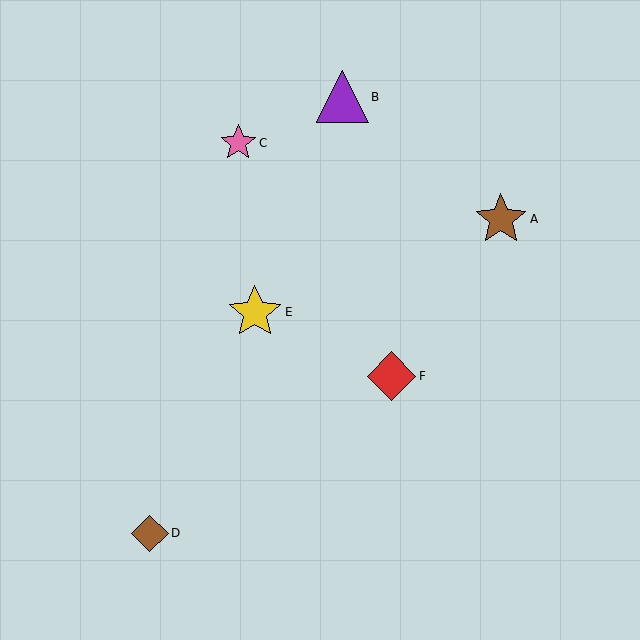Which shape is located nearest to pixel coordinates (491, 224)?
The brown star (labeled A) at (501, 219) is nearest to that location.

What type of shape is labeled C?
Shape C is a pink star.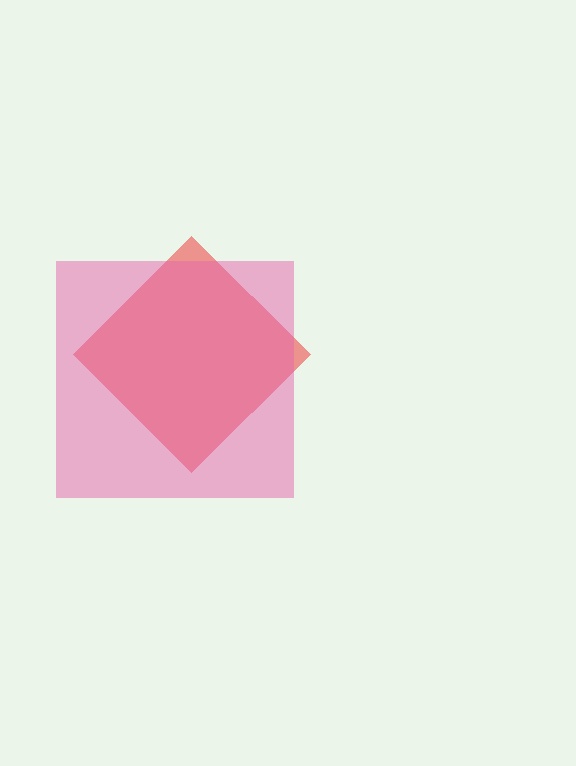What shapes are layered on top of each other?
The layered shapes are: a red diamond, a pink square.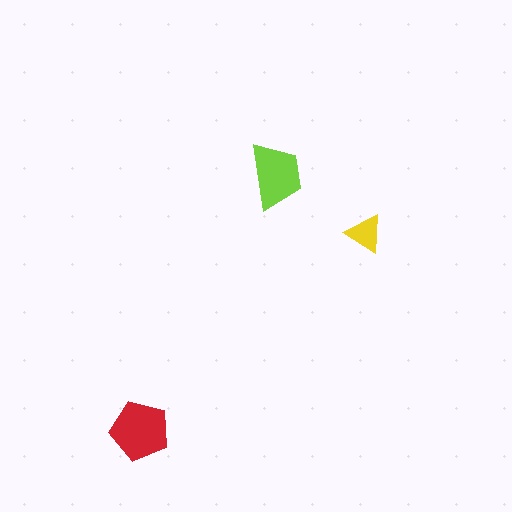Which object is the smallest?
The yellow triangle.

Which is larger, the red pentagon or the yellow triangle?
The red pentagon.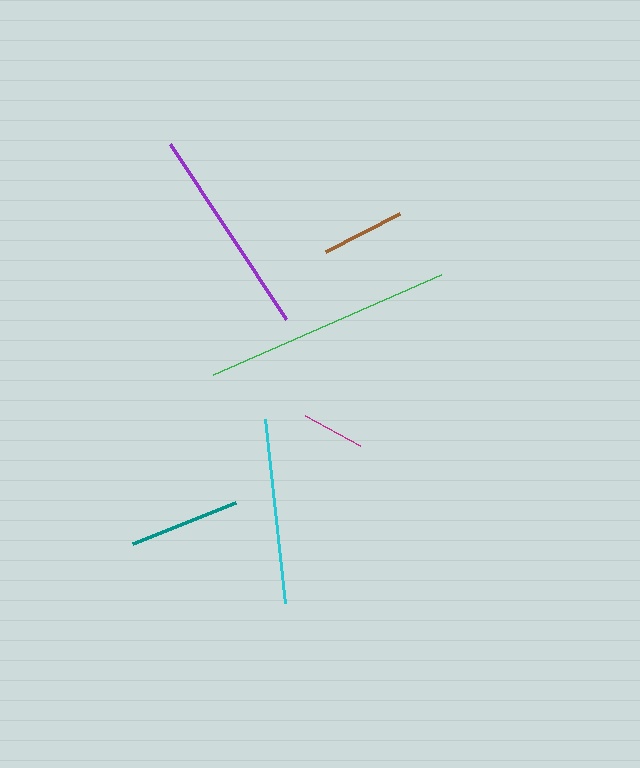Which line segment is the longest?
The green line is the longest at approximately 249 pixels.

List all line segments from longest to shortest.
From longest to shortest: green, purple, cyan, teal, brown, magenta.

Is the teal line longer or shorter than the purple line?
The purple line is longer than the teal line.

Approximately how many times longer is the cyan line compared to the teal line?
The cyan line is approximately 1.7 times the length of the teal line.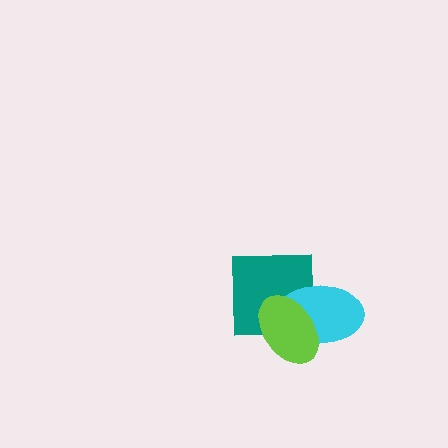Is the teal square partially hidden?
Yes, it is partially covered by another shape.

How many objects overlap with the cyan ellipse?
2 objects overlap with the cyan ellipse.